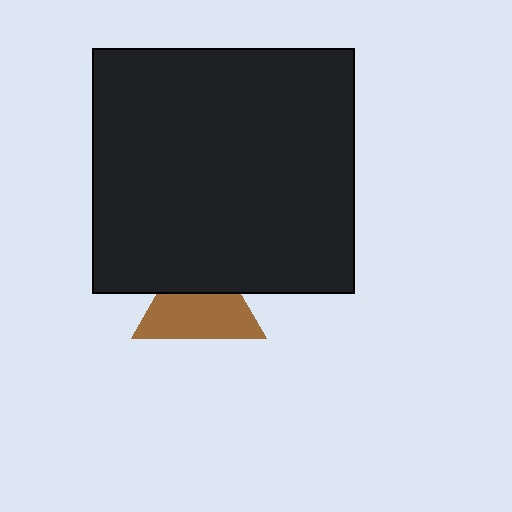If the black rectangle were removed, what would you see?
You would see the complete brown triangle.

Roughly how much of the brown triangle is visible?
About half of it is visible (roughly 62%).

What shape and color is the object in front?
The object in front is a black rectangle.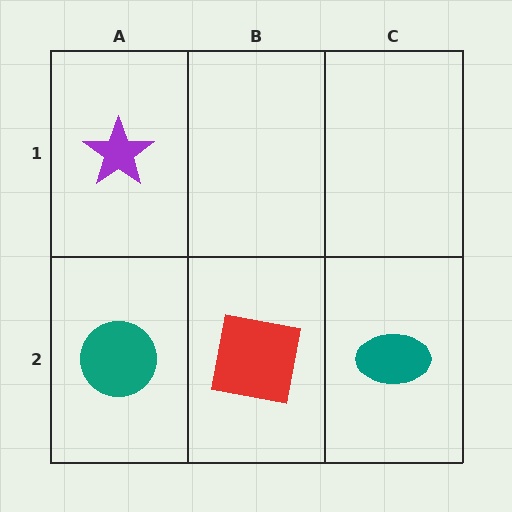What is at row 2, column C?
A teal ellipse.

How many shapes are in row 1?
1 shape.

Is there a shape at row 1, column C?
No, that cell is empty.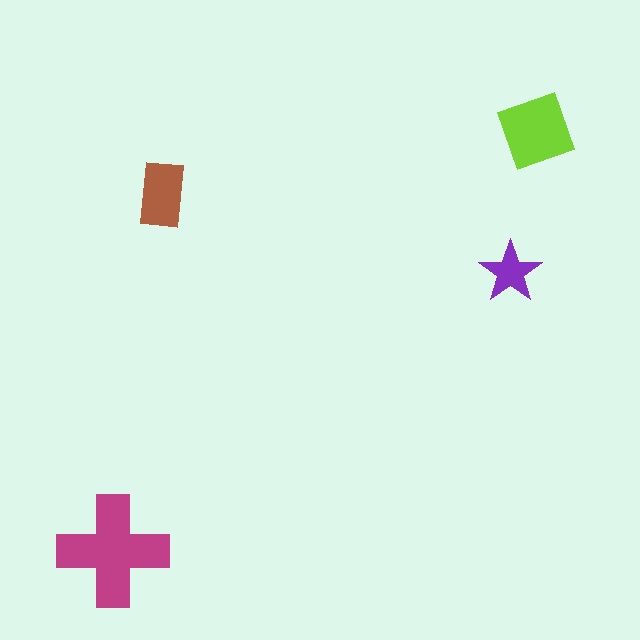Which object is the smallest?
The purple star.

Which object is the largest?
The magenta cross.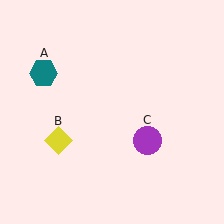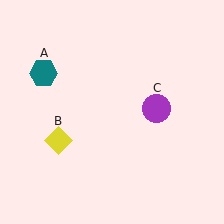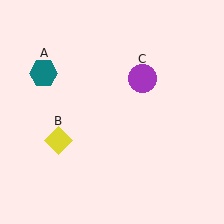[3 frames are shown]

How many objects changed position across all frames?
1 object changed position: purple circle (object C).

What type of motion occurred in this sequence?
The purple circle (object C) rotated counterclockwise around the center of the scene.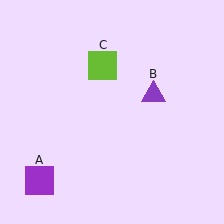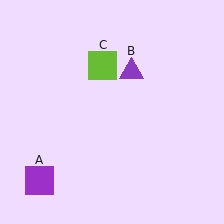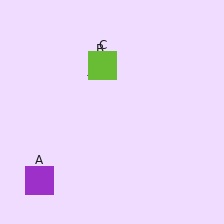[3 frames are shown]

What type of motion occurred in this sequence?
The purple triangle (object B) rotated counterclockwise around the center of the scene.